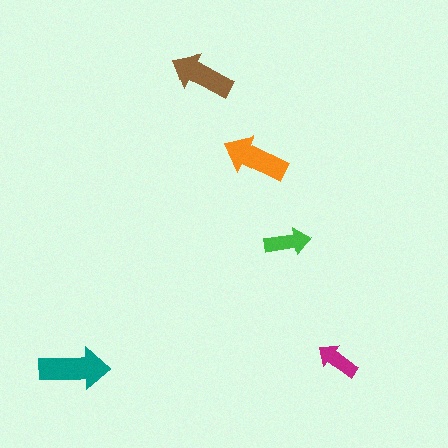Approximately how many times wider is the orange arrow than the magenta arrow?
About 1.5 times wider.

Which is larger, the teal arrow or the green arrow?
The teal one.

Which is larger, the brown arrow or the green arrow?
The brown one.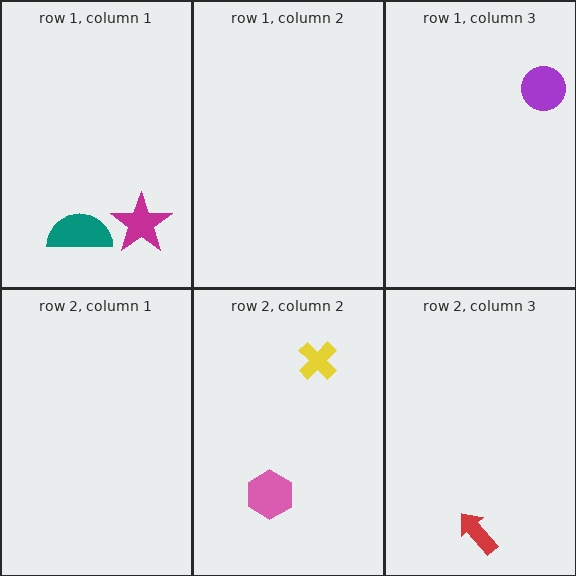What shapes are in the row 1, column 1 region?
The teal semicircle, the magenta star.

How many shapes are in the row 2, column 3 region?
1.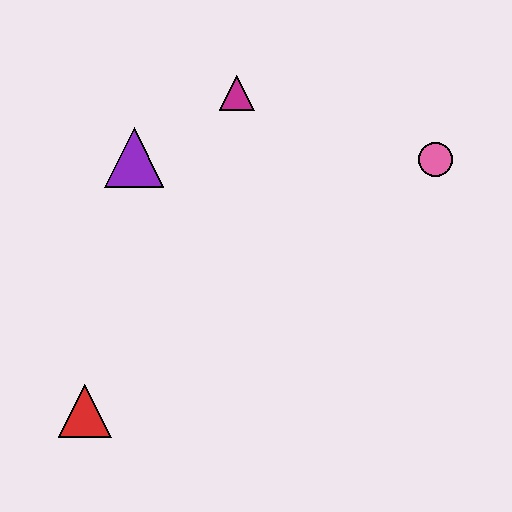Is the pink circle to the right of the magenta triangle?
Yes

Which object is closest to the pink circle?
The magenta triangle is closest to the pink circle.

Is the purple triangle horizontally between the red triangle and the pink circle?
Yes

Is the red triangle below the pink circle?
Yes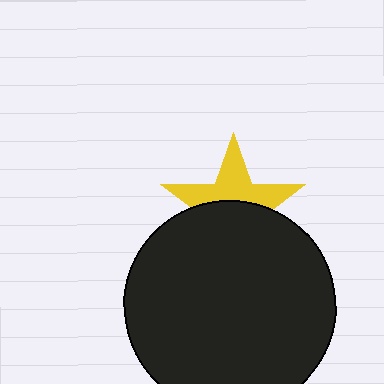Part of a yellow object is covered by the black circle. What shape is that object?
It is a star.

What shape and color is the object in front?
The object in front is a black circle.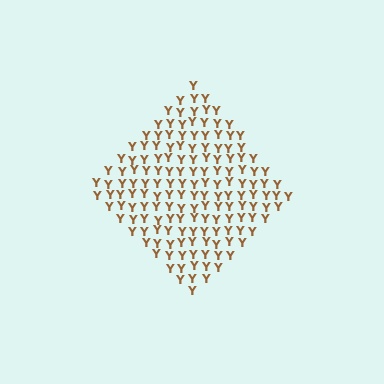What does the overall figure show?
The overall figure shows a diamond.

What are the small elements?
The small elements are letter Y's.